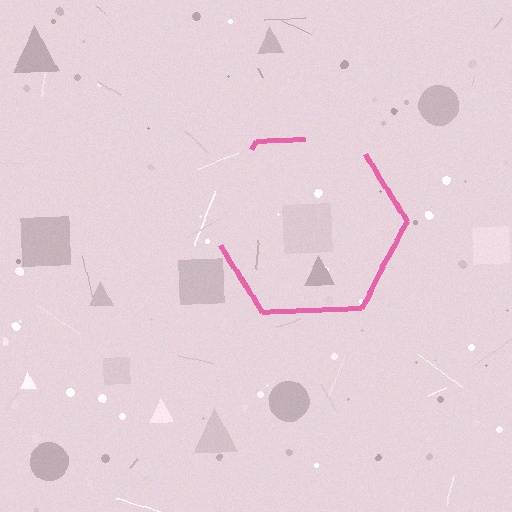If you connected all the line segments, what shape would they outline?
They would outline a hexagon.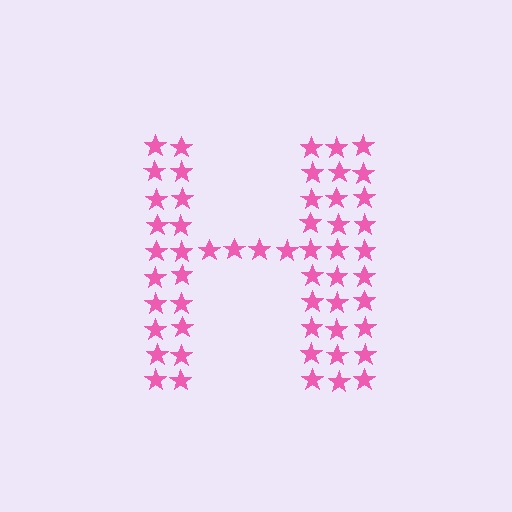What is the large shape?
The large shape is the letter H.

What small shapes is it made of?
It is made of small stars.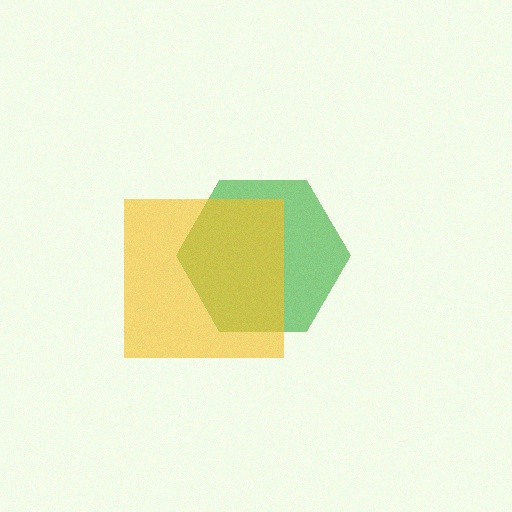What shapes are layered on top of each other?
The layered shapes are: a green hexagon, a yellow square.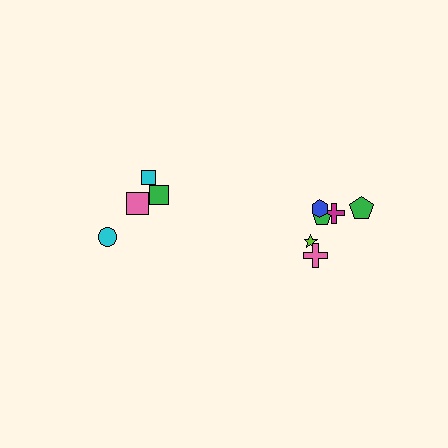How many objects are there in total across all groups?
There are 10 objects.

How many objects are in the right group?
There are 6 objects.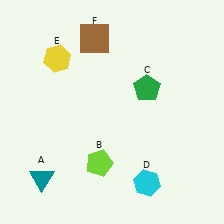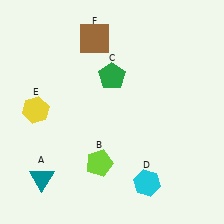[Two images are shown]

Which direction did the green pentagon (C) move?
The green pentagon (C) moved left.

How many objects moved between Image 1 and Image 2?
2 objects moved between the two images.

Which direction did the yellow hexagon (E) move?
The yellow hexagon (E) moved down.